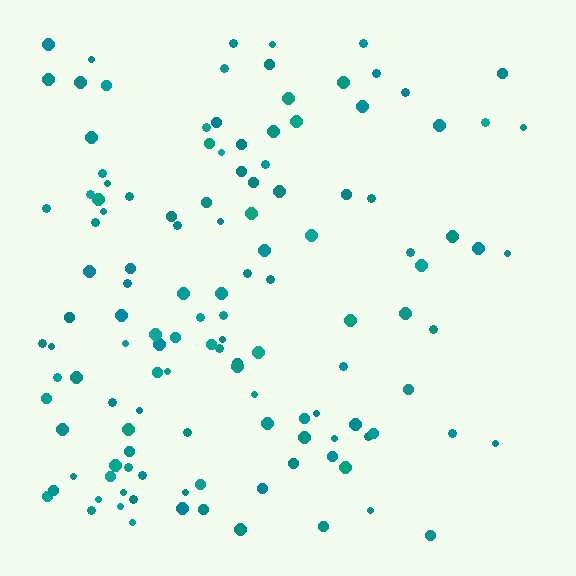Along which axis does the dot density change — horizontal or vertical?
Horizontal.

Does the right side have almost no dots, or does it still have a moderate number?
Still a moderate number, just noticeably fewer than the left.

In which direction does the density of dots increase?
From right to left, with the left side densest.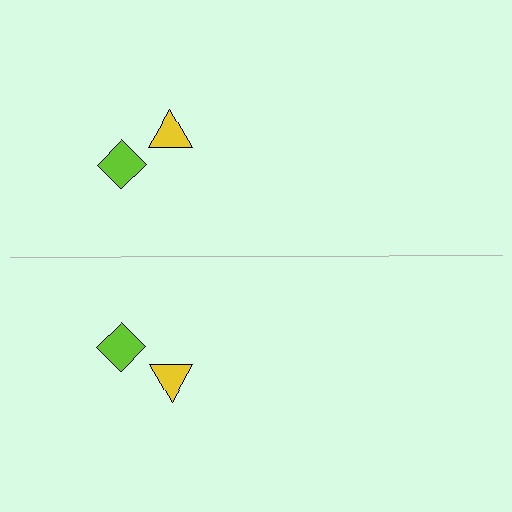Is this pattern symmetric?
Yes, this pattern has bilateral (reflection) symmetry.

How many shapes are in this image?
There are 4 shapes in this image.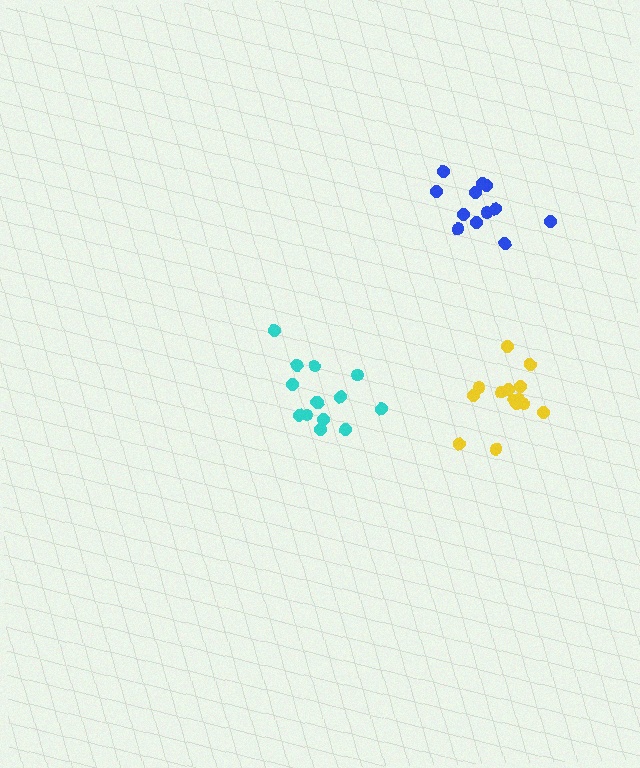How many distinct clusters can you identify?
There are 3 distinct clusters.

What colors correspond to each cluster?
The clusters are colored: blue, cyan, yellow.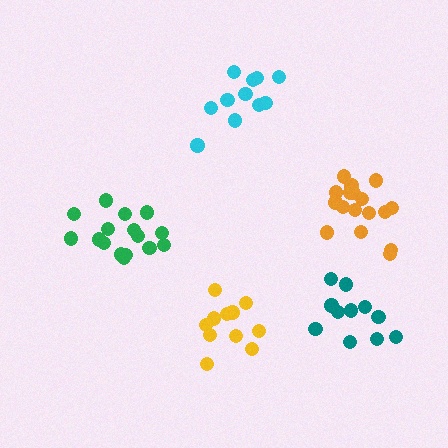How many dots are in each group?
Group 1: 16 dots, Group 2: 11 dots, Group 3: 11 dots, Group 4: 17 dots, Group 5: 11 dots (66 total).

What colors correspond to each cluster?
The clusters are colored: green, teal, yellow, orange, cyan.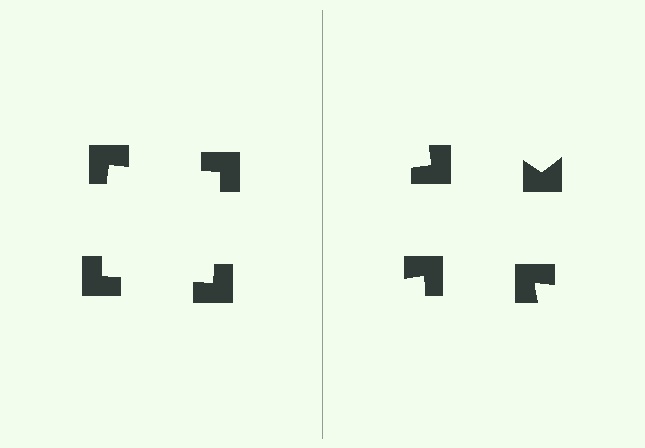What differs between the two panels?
The notched squares are positioned identically on both sides; only the wedge orientations differ. On the left they align to a square; on the right they are misaligned.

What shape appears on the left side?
An illusory square.